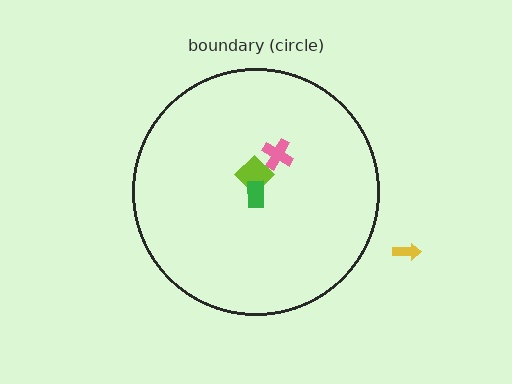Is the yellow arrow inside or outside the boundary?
Outside.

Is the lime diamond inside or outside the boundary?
Inside.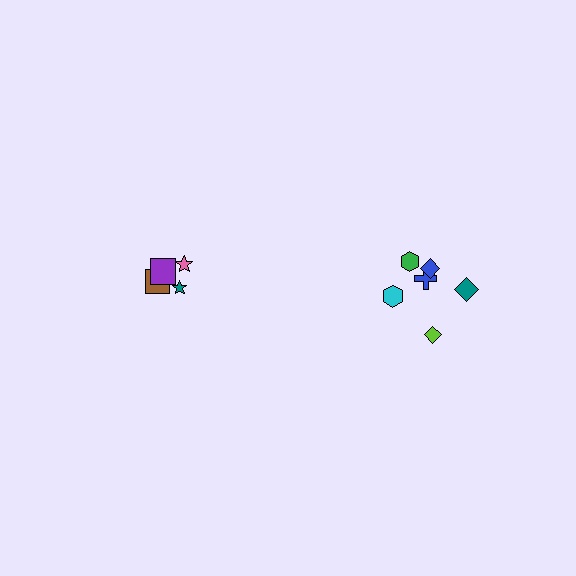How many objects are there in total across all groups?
There are 10 objects.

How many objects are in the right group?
There are 6 objects.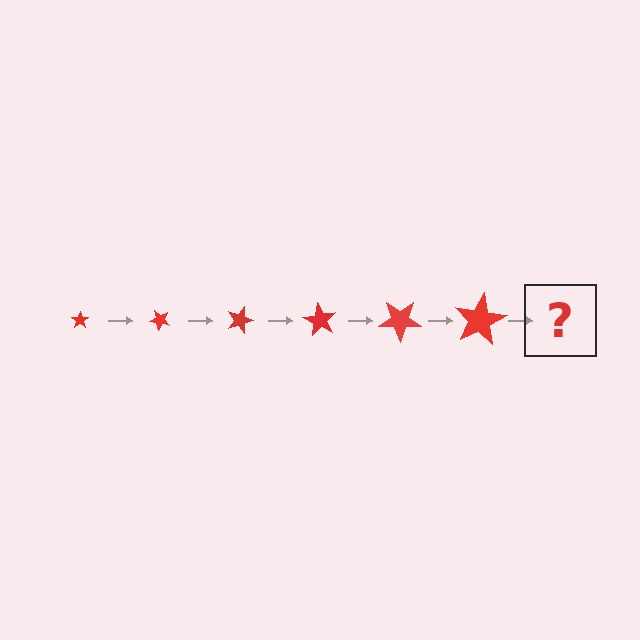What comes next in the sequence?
The next element should be a star, larger than the previous one and rotated 270 degrees from the start.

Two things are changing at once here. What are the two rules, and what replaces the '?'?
The two rules are that the star grows larger each step and it rotates 45 degrees each step. The '?' should be a star, larger than the previous one and rotated 270 degrees from the start.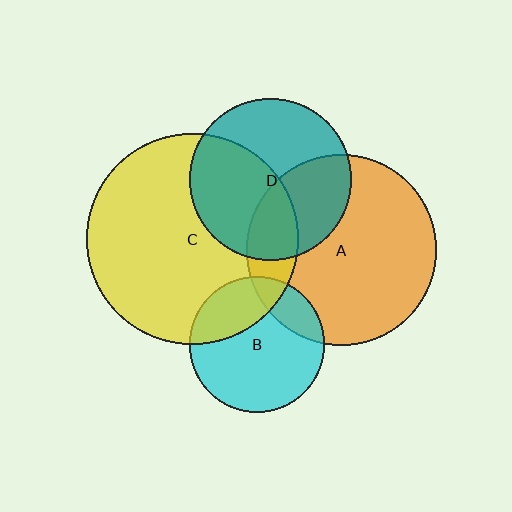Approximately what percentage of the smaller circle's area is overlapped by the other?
Approximately 15%.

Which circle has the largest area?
Circle C (yellow).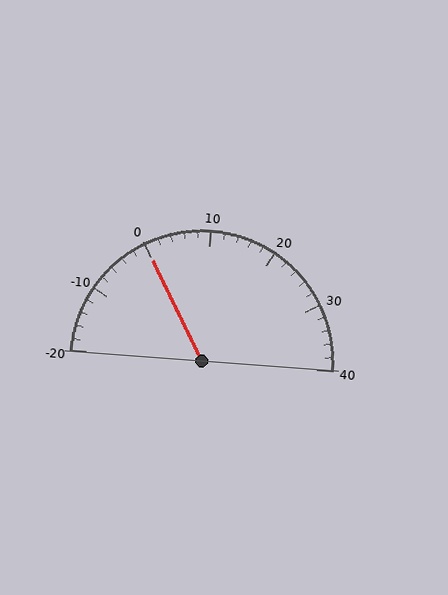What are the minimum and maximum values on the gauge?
The gauge ranges from -20 to 40.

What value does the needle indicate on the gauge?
The needle indicates approximately 0.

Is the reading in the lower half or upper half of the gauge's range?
The reading is in the lower half of the range (-20 to 40).